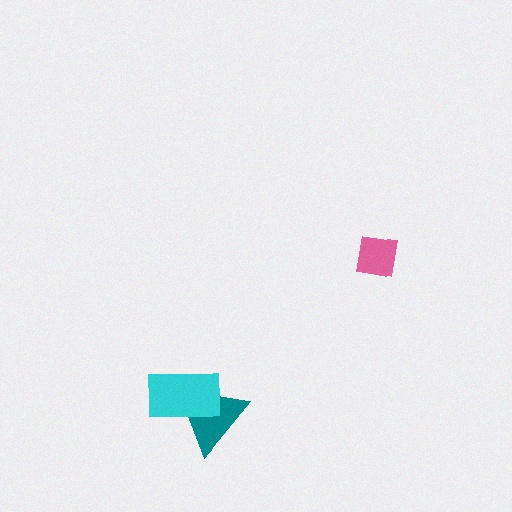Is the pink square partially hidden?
No, no other shape covers it.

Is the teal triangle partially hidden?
Yes, it is partially covered by another shape.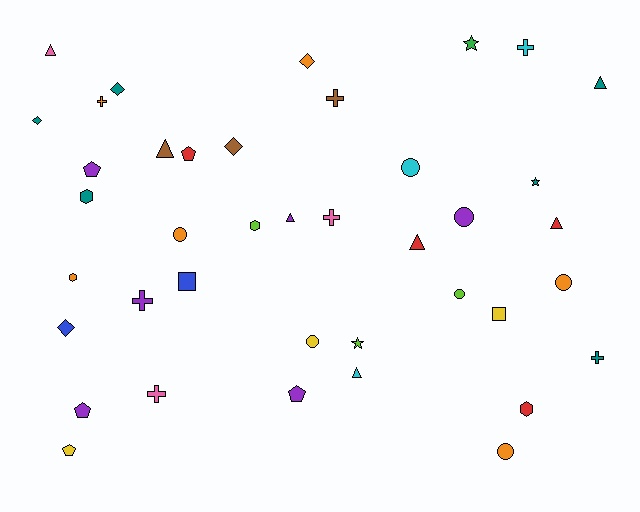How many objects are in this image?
There are 40 objects.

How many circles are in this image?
There are 7 circles.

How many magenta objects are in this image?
There are no magenta objects.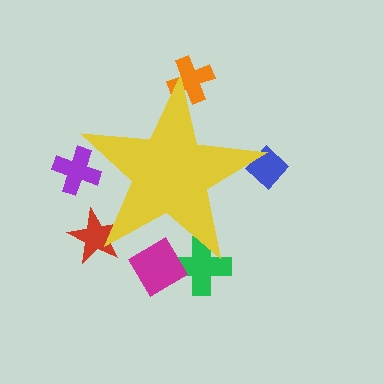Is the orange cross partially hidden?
Yes, the orange cross is partially hidden behind the yellow star.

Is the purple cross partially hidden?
Yes, the purple cross is partially hidden behind the yellow star.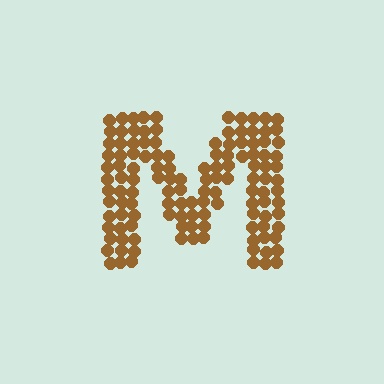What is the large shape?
The large shape is the letter M.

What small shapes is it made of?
It is made of small circles.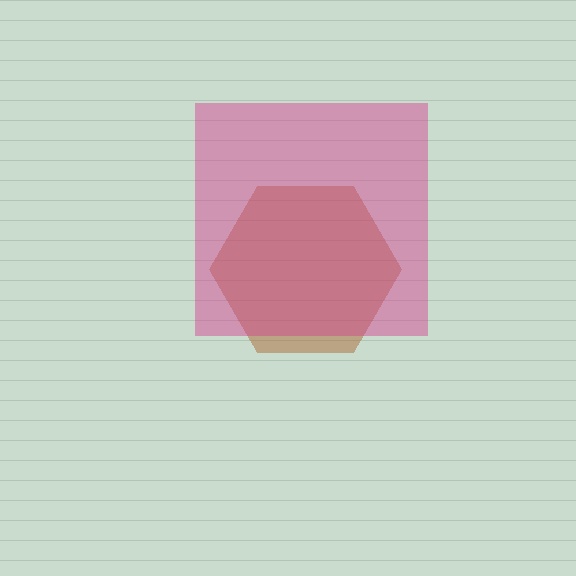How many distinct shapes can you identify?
There are 2 distinct shapes: a brown hexagon, a magenta square.